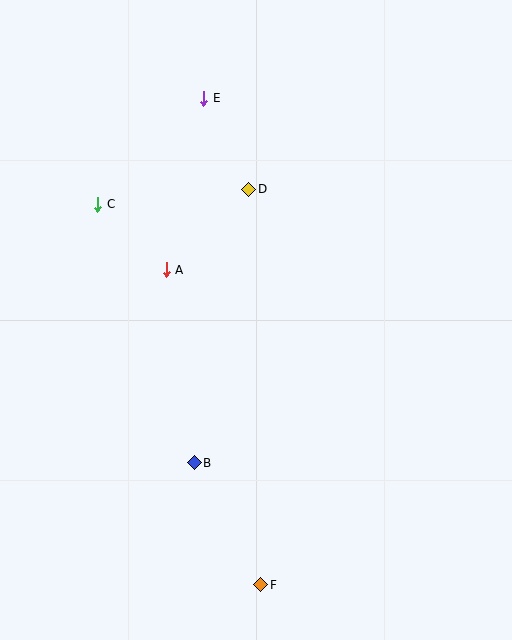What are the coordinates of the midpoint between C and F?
The midpoint between C and F is at (179, 395).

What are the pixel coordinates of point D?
Point D is at (249, 189).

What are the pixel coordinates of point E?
Point E is at (204, 98).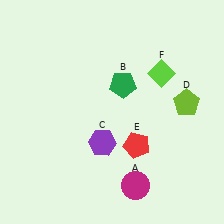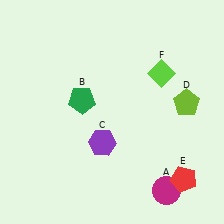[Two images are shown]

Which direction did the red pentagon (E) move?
The red pentagon (E) moved right.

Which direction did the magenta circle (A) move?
The magenta circle (A) moved right.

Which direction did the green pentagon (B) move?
The green pentagon (B) moved left.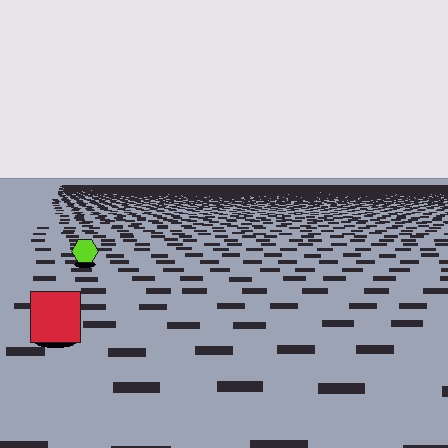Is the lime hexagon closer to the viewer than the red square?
No. The red square is closer — you can tell from the texture gradient: the ground texture is coarser near it.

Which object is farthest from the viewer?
The lime hexagon is farthest from the viewer. It appears smaller and the ground texture around it is denser.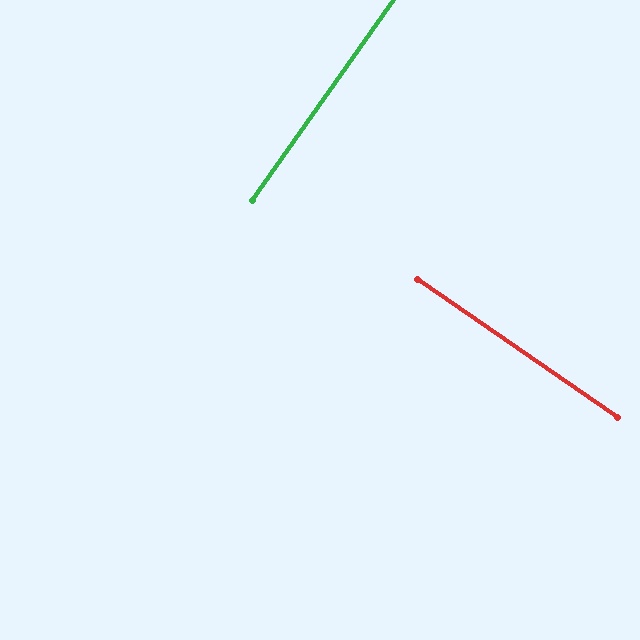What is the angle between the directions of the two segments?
Approximately 90 degrees.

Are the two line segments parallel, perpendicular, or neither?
Perpendicular — they meet at approximately 90°.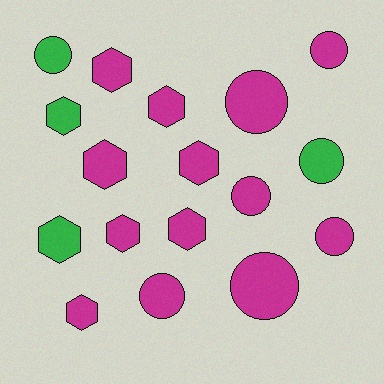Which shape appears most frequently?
Hexagon, with 9 objects.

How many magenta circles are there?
There are 6 magenta circles.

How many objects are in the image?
There are 17 objects.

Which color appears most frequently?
Magenta, with 13 objects.